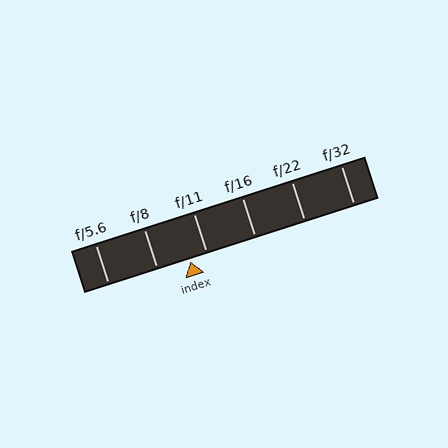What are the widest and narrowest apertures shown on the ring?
The widest aperture shown is f/5.6 and the narrowest is f/32.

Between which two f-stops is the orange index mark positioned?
The index mark is between f/8 and f/11.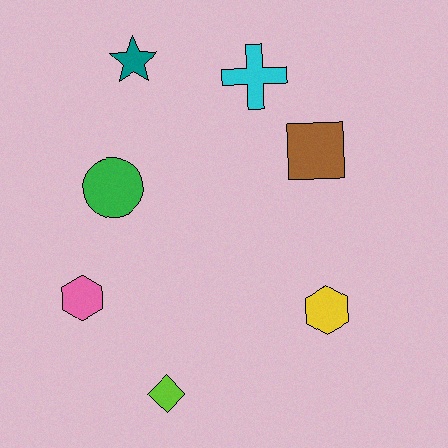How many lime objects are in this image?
There is 1 lime object.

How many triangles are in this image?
There are no triangles.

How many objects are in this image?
There are 7 objects.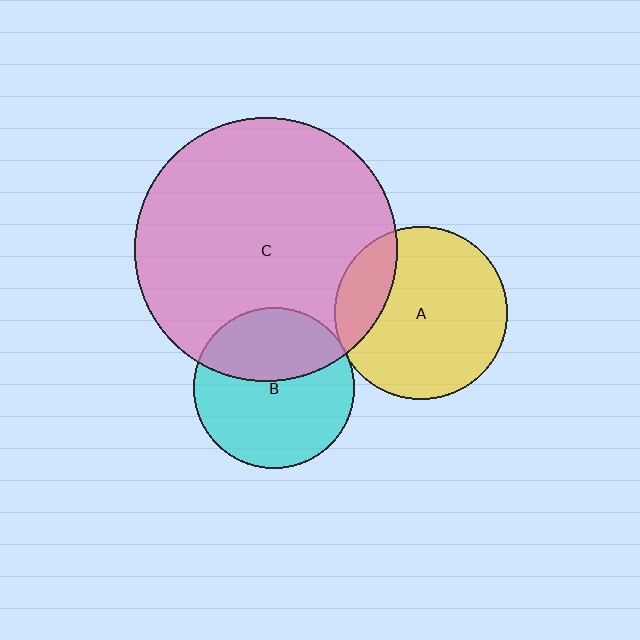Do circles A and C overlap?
Yes.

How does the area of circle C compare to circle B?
Approximately 2.7 times.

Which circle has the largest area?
Circle C (pink).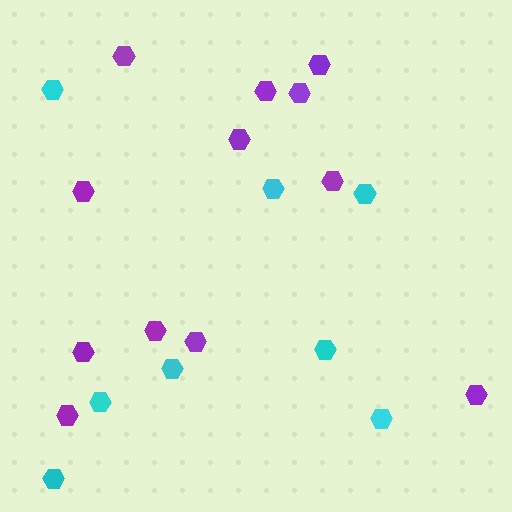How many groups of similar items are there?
There are 2 groups: one group of purple hexagons (12) and one group of cyan hexagons (8).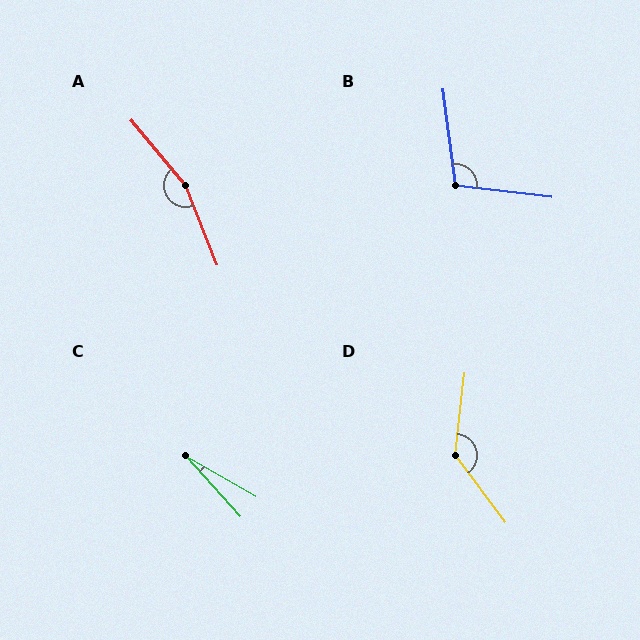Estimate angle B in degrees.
Approximately 104 degrees.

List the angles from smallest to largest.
C (18°), B (104°), D (137°), A (162°).